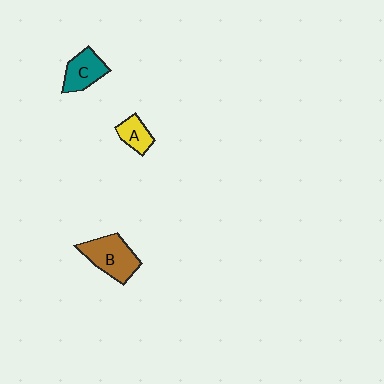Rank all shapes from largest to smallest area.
From largest to smallest: B (brown), C (teal), A (yellow).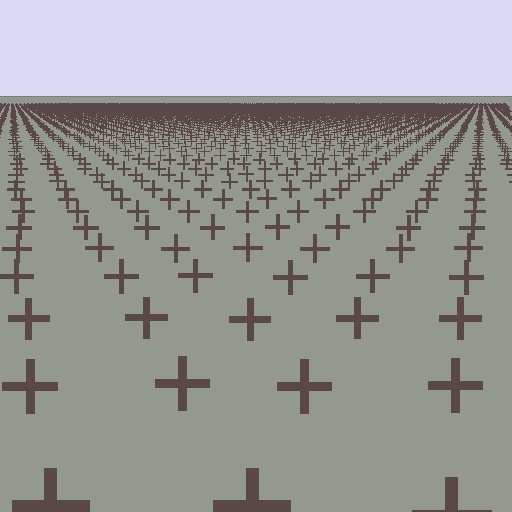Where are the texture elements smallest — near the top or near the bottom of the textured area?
Near the top.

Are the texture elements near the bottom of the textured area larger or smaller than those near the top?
Larger. Near the bottom, elements are closer to the viewer and appear at a bigger on-screen size.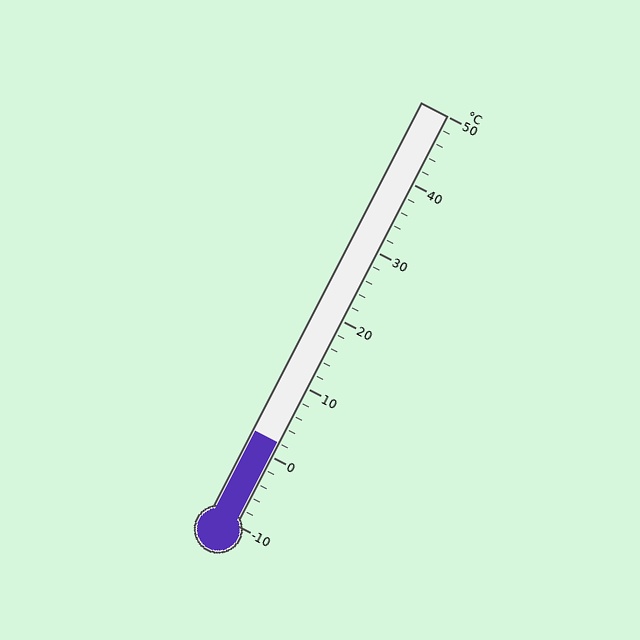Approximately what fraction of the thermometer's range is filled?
The thermometer is filled to approximately 20% of its range.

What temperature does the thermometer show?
The thermometer shows approximately 2°C.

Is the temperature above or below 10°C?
The temperature is below 10°C.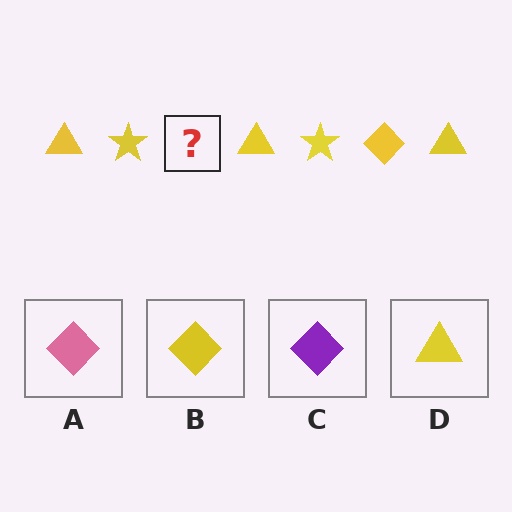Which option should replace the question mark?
Option B.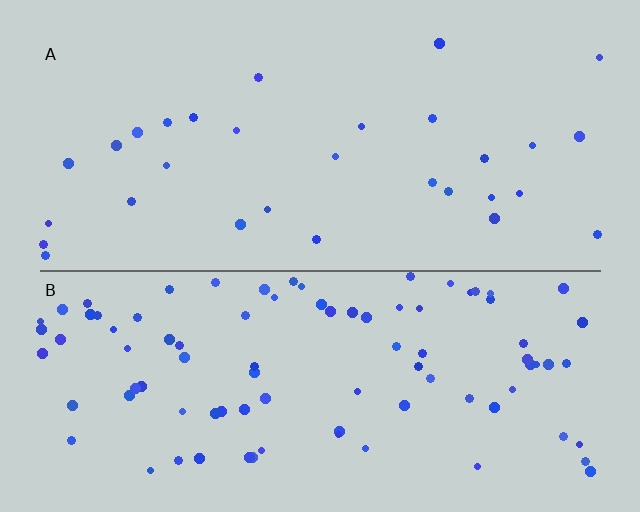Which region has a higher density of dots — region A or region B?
B (the bottom).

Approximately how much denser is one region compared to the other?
Approximately 3.0× — region B over region A.